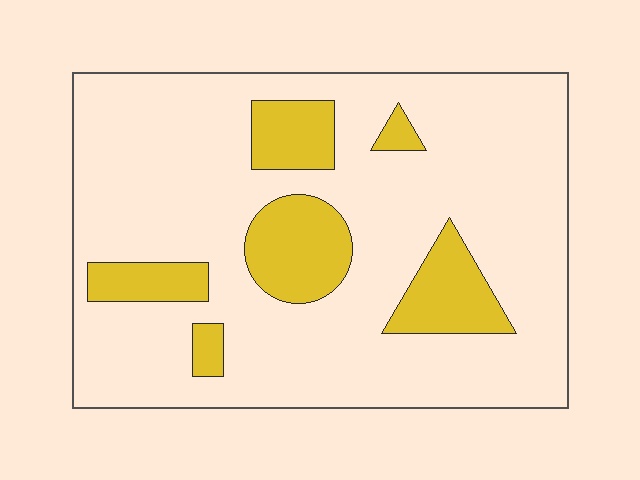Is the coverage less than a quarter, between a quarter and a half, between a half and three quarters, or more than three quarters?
Less than a quarter.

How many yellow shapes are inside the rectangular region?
6.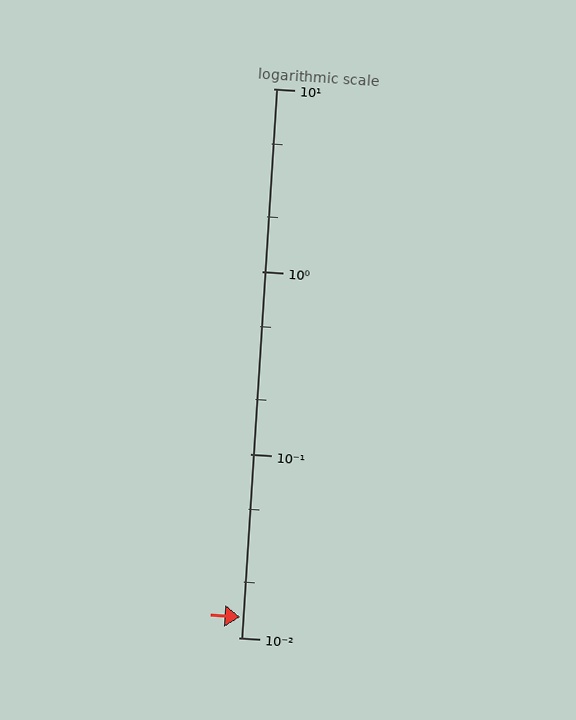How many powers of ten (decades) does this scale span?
The scale spans 3 decades, from 0.01 to 10.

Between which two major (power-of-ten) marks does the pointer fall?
The pointer is between 0.01 and 0.1.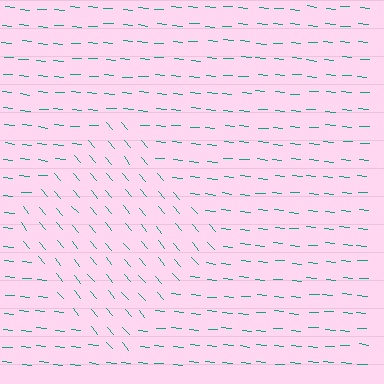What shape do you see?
I see a diamond.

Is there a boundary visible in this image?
Yes, there is a texture boundary formed by a change in line orientation.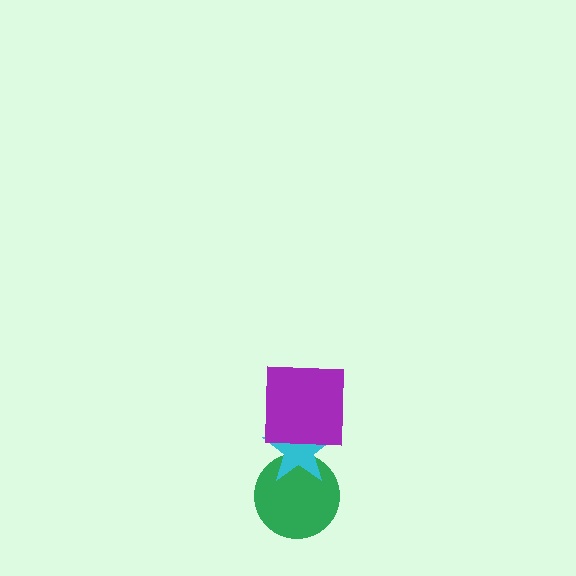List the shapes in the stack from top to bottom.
From top to bottom: the purple square, the cyan star, the green circle.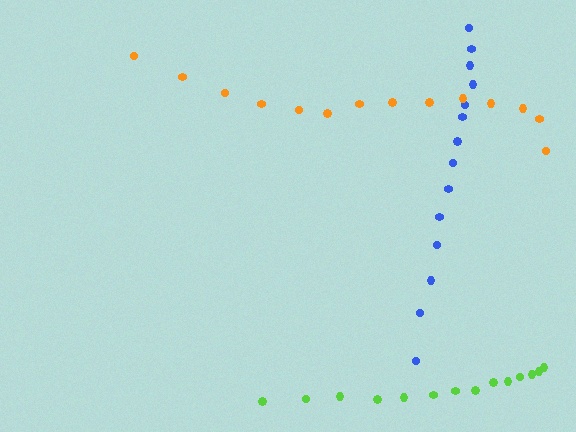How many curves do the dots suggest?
There are 3 distinct paths.